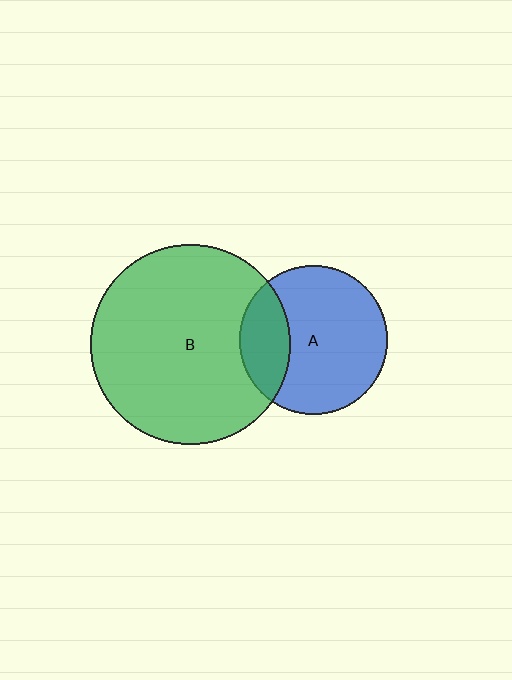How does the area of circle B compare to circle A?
Approximately 1.8 times.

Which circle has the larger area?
Circle B (green).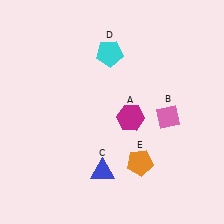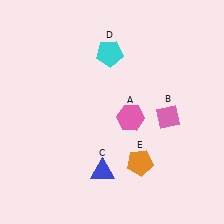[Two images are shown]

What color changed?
The hexagon (A) changed from magenta in Image 1 to pink in Image 2.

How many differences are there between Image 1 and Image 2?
There is 1 difference between the two images.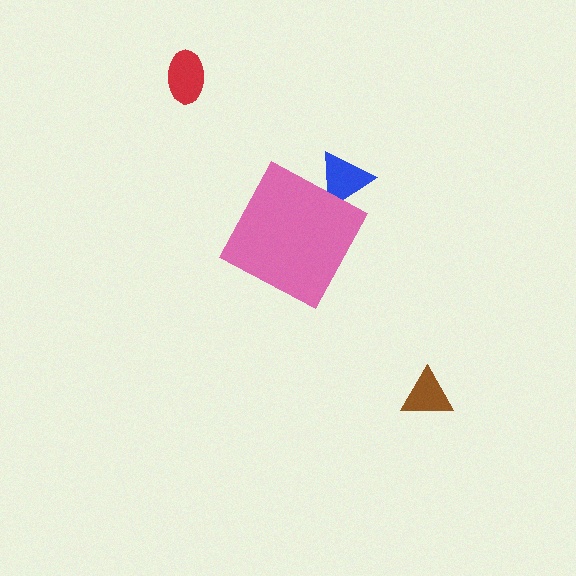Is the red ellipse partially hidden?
No, the red ellipse is fully visible.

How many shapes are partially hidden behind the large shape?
1 shape is partially hidden.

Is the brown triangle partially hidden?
No, the brown triangle is fully visible.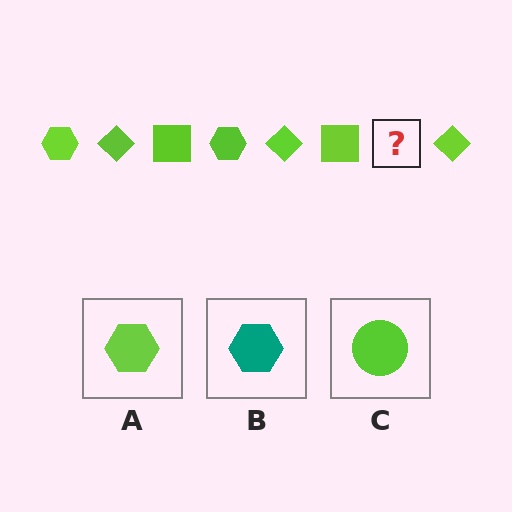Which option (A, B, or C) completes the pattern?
A.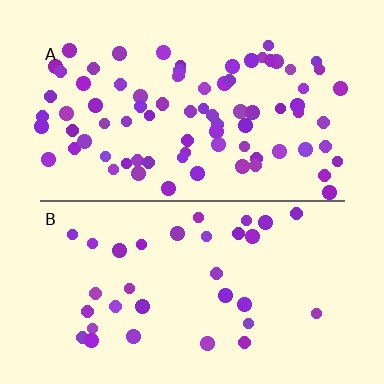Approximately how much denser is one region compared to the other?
Approximately 2.5× — region A over region B.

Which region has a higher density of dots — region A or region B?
A (the top).